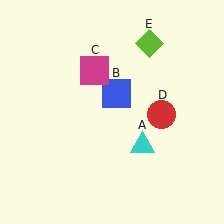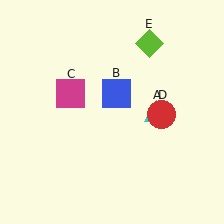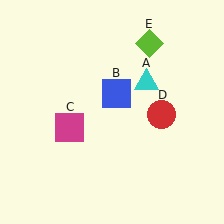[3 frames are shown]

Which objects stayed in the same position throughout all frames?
Blue square (object B) and red circle (object D) and lime diamond (object E) remained stationary.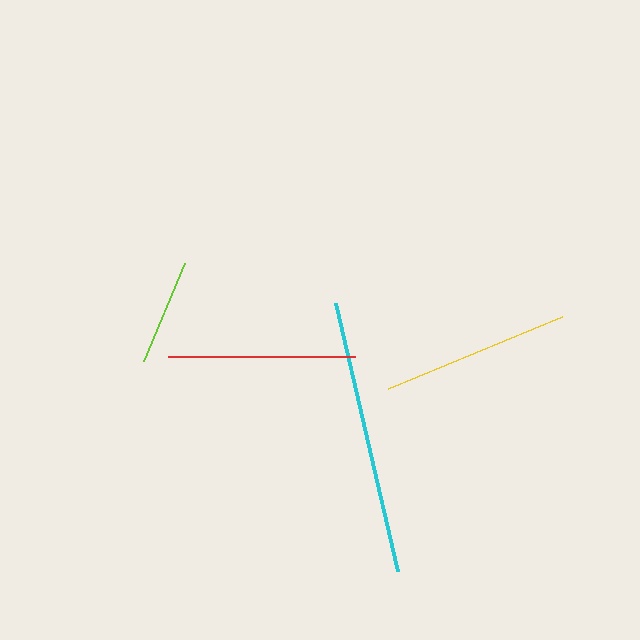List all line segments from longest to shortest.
From longest to shortest: cyan, yellow, red, lime.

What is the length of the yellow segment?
The yellow segment is approximately 188 pixels long.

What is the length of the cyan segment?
The cyan segment is approximately 275 pixels long.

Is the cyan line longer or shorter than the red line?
The cyan line is longer than the red line.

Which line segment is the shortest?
The lime line is the shortest at approximately 106 pixels.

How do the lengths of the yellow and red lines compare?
The yellow and red lines are approximately the same length.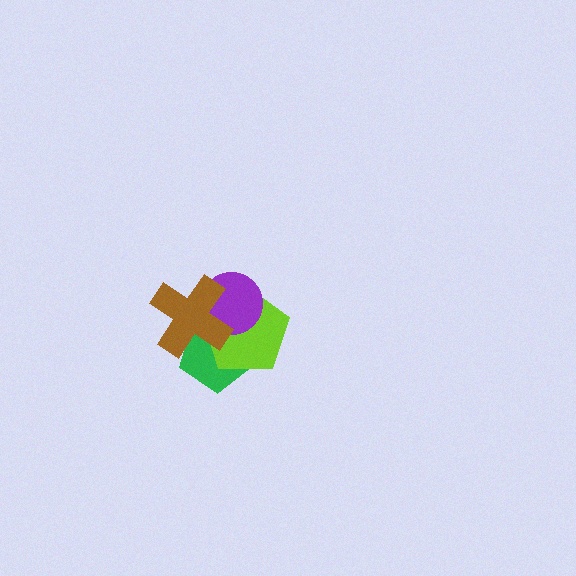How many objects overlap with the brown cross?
3 objects overlap with the brown cross.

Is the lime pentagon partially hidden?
Yes, it is partially covered by another shape.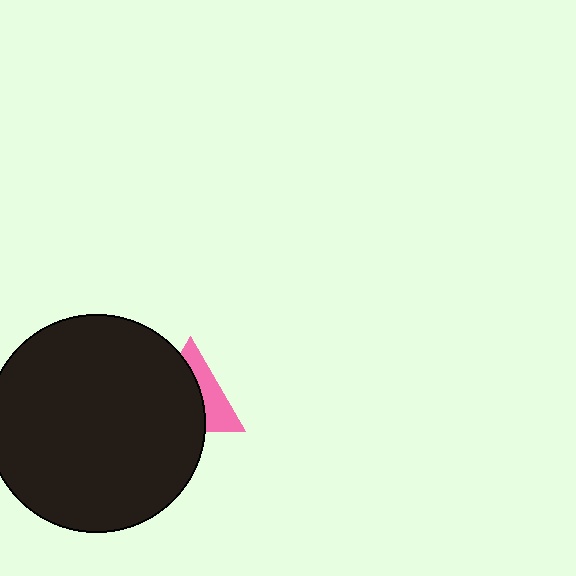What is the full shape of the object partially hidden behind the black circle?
The partially hidden object is a pink triangle.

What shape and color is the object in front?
The object in front is a black circle.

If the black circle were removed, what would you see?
You would see the complete pink triangle.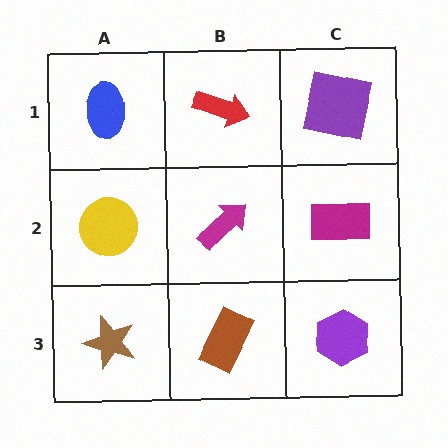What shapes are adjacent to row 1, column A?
A yellow circle (row 2, column A), a red arrow (row 1, column B).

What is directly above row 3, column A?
A yellow circle.